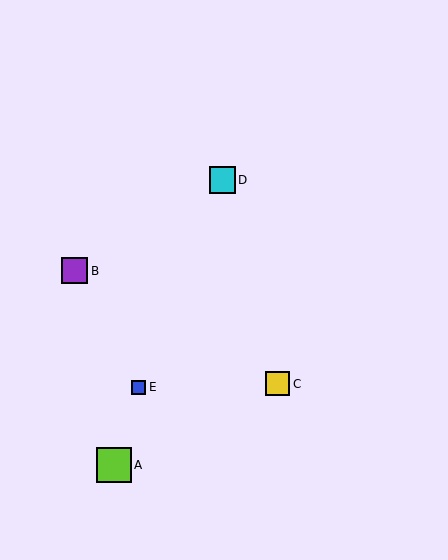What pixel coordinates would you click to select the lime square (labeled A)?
Click at (114, 465) to select the lime square A.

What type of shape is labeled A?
Shape A is a lime square.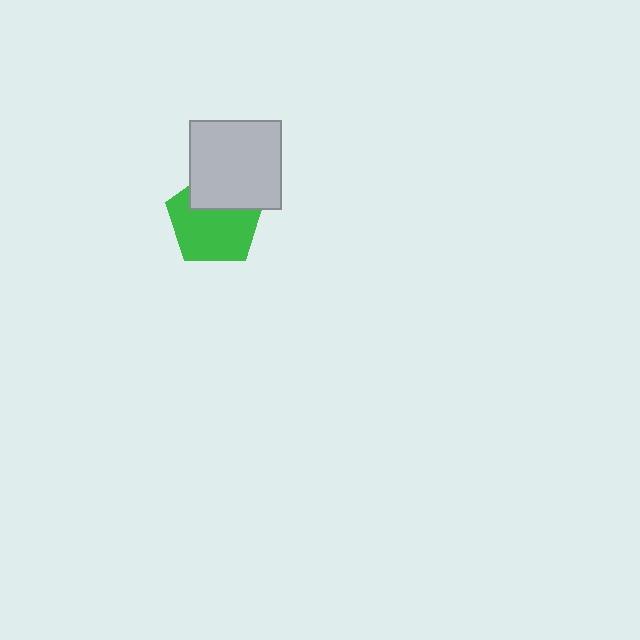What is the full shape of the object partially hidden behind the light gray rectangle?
The partially hidden object is a green pentagon.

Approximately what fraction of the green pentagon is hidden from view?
Roughly 32% of the green pentagon is hidden behind the light gray rectangle.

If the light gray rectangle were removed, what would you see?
You would see the complete green pentagon.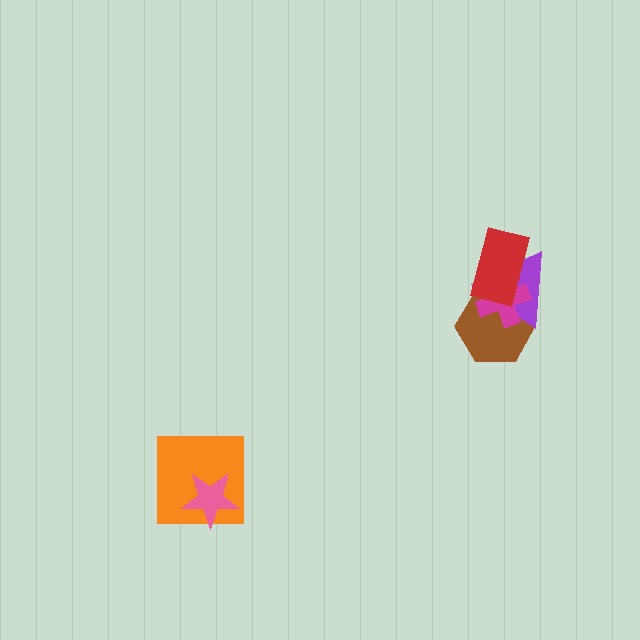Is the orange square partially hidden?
Yes, it is partially covered by another shape.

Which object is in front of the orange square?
The pink star is in front of the orange square.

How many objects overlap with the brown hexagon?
3 objects overlap with the brown hexagon.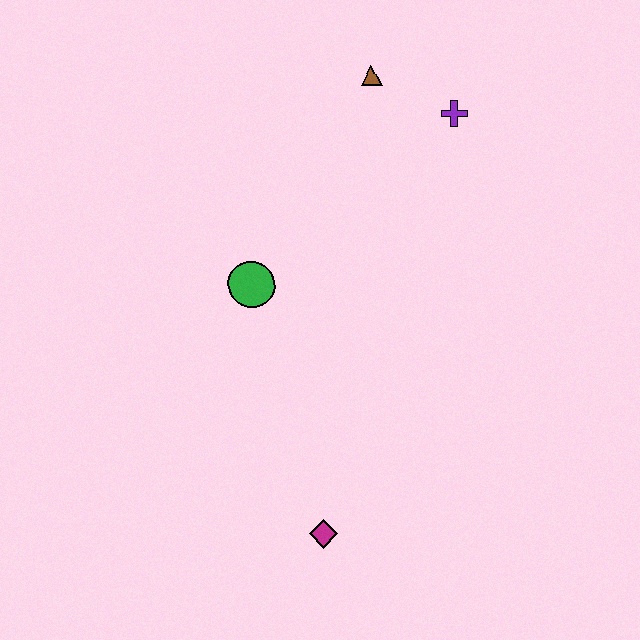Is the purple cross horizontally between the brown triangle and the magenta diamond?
No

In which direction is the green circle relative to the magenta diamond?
The green circle is above the magenta diamond.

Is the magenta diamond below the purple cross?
Yes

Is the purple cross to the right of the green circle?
Yes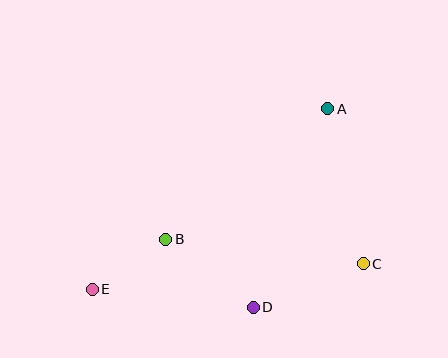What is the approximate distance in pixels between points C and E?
The distance between C and E is approximately 272 pixels.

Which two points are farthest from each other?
Points A and E are farthest from each other.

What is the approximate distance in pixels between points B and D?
The distance between B and D is approximately 111 pixels.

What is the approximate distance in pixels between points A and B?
The distance between A and B is approximately 208 pixels.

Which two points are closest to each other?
Points B and E are closest to each other.